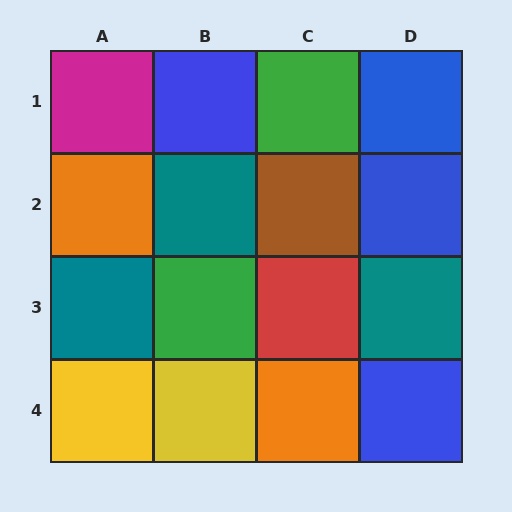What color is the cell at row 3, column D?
Teal.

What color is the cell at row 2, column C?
Brown.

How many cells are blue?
4 cells are blue.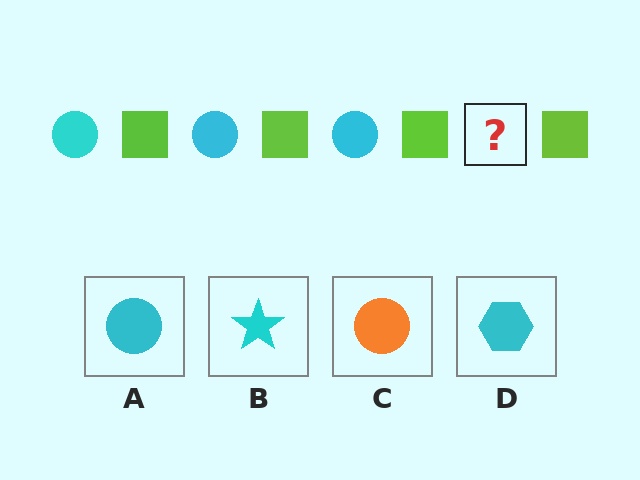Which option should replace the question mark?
Option A.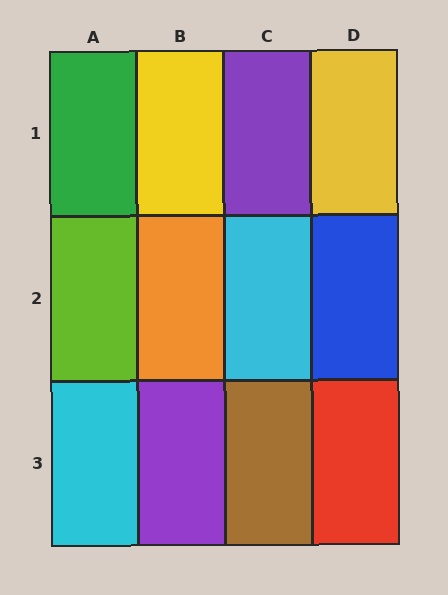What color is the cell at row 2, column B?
Orange.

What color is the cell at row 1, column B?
Yellow.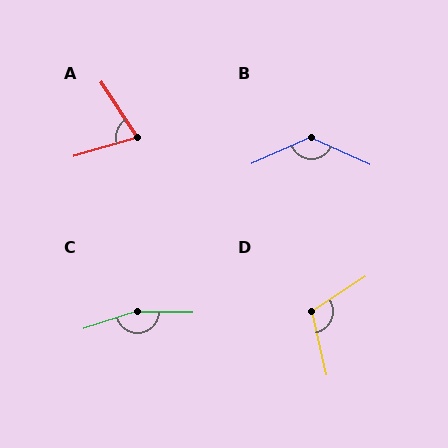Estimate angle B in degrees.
Approximately 132 degrees.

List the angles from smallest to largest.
A (72°), D (110°), B (132°), C (162°).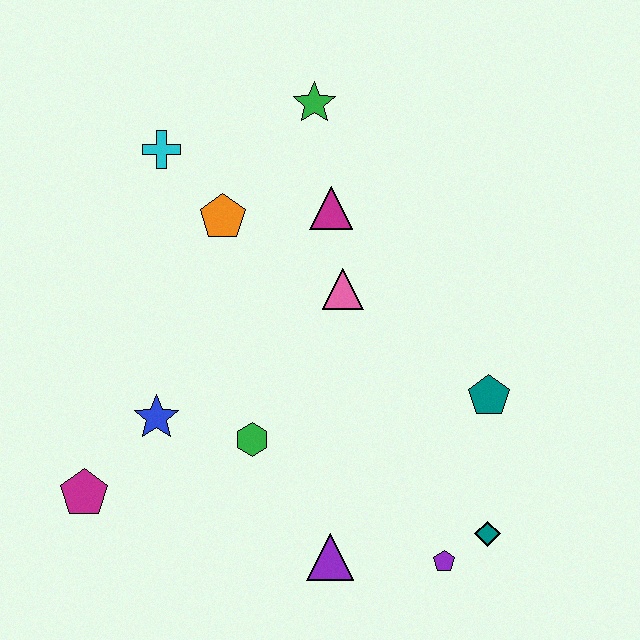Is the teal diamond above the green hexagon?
No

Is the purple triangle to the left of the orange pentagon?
No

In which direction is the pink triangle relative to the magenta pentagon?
The pink triangle is to the right of the magenta pentagon.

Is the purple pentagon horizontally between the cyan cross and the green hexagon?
No